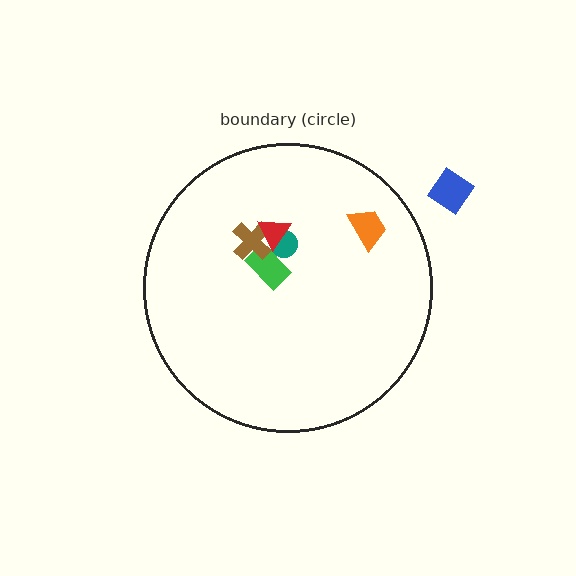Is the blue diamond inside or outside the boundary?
Outside.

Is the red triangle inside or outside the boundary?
Inside.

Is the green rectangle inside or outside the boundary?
Inside.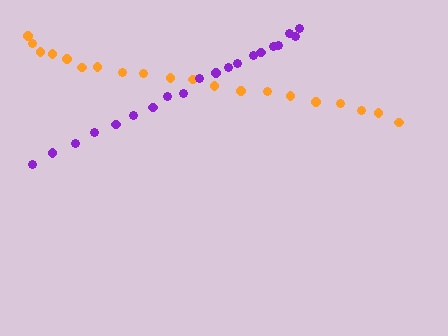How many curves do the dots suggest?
There are 2 distinct paths.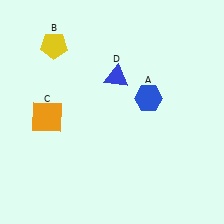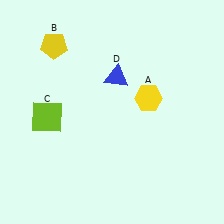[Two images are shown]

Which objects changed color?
A changed from blue to yellow. C changed from orange to lime.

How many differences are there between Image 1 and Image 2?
There are 2 differences between the two images.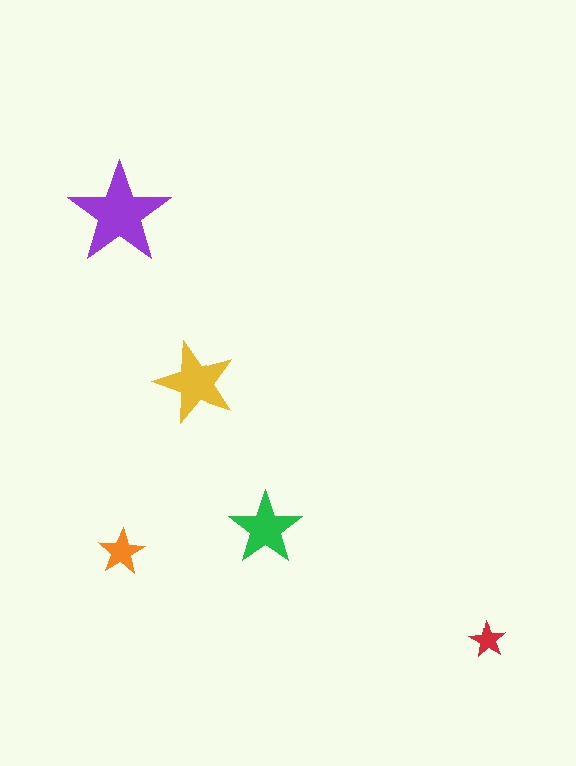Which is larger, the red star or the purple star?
The purple one.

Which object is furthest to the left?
The purple star is leftmost.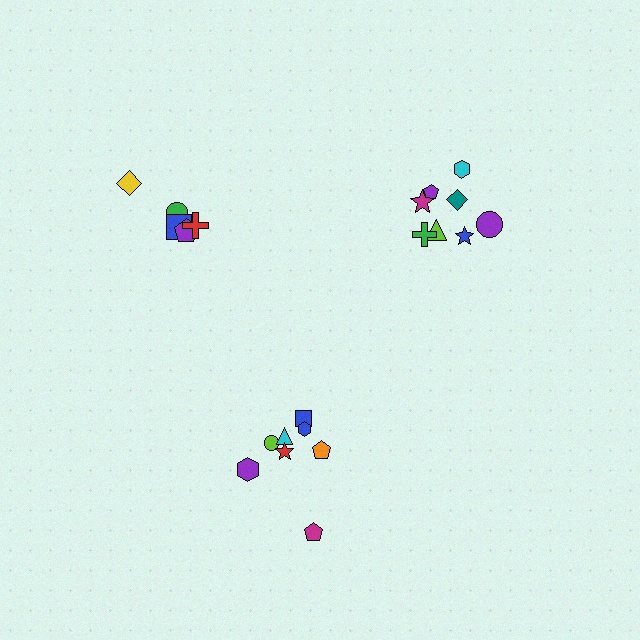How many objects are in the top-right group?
There are 8 objects.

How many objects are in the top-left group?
There are 5 objects.